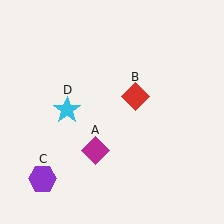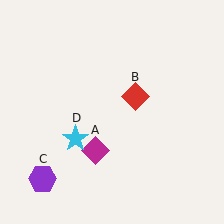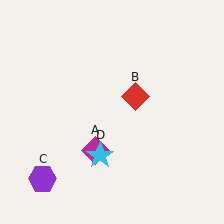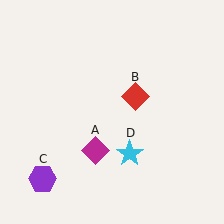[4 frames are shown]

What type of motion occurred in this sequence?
The cyan star (object D) rotated counterclockwise around the center of the scene.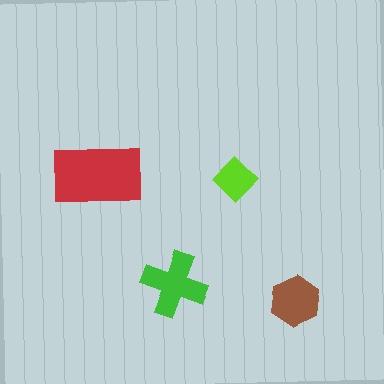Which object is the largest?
The red rectangle.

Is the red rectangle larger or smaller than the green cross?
Larger.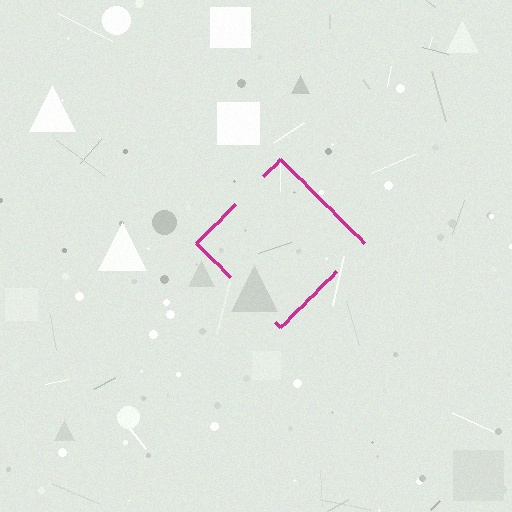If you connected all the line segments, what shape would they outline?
They would outline a diamond.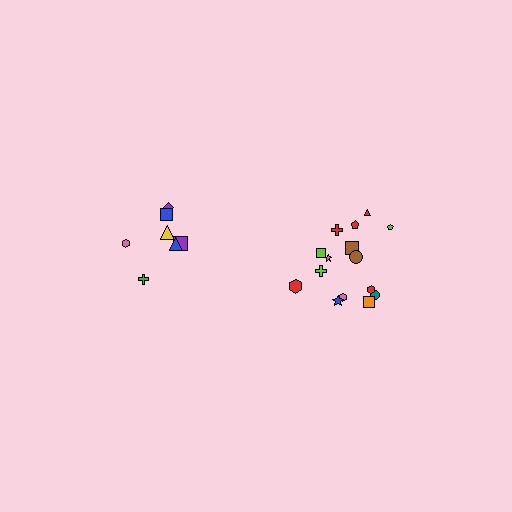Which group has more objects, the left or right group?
The right group.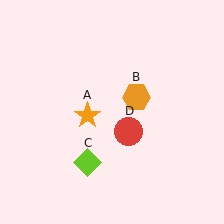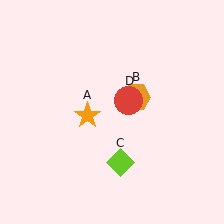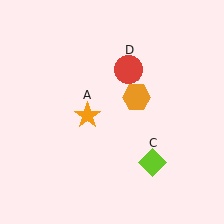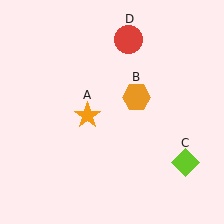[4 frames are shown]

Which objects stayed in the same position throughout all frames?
Orange star (object A) and orange hexagon (object B) remained stationary.